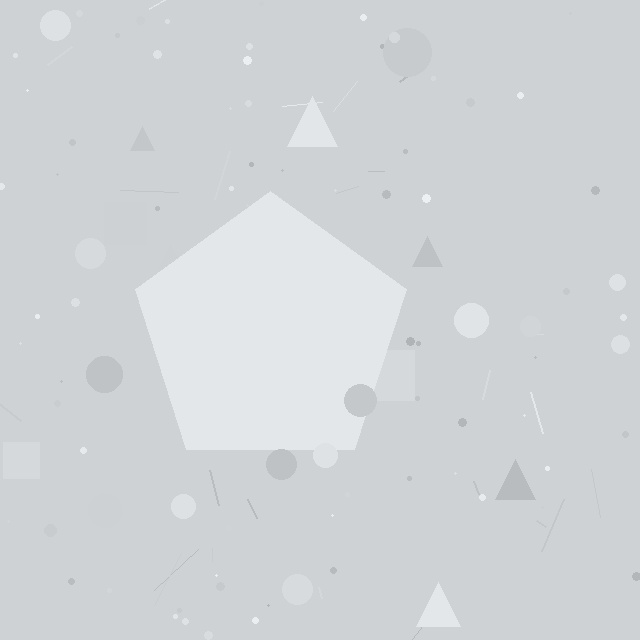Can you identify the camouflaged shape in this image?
The camouflaged shape is a pentagon.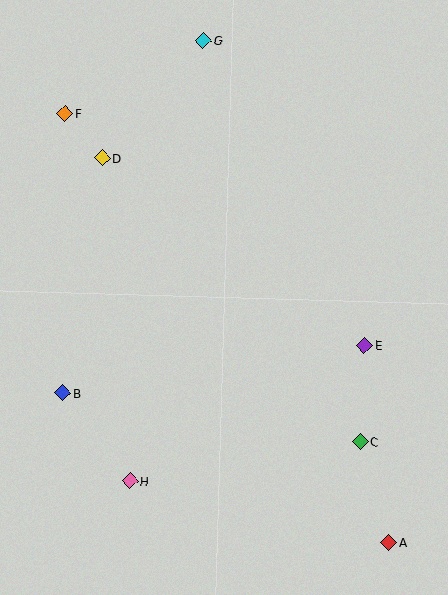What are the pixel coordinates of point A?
Point A is at (389, 543).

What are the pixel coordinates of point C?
Point C is at (360, 442).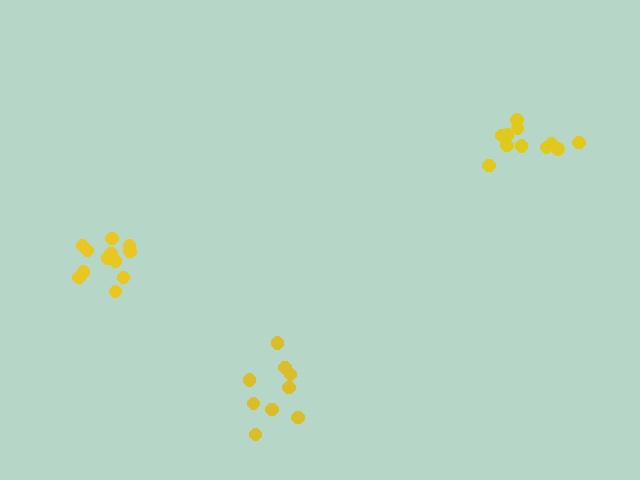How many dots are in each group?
Group 1: 13 dots, Group 2: 9 dots, Group 3: 11 dots (33 total).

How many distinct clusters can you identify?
There are 3 distinct clusters.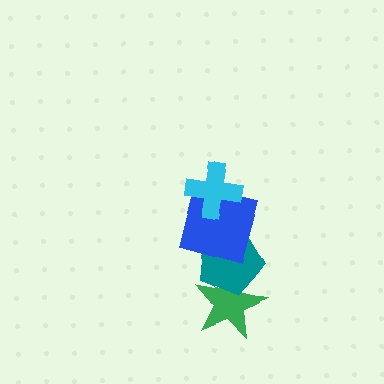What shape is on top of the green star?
The teal pentagon is on top of the green star.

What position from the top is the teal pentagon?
The teal pentagon is 3rd from the top.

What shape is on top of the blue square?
The cyan cross is on top of the blue square.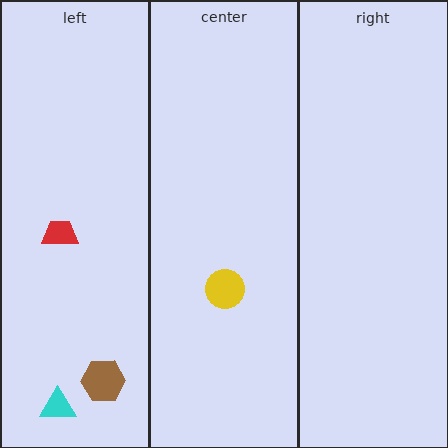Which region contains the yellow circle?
The center region.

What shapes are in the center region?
The yellow circle.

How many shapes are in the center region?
1.